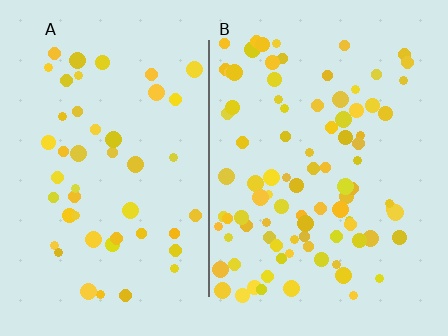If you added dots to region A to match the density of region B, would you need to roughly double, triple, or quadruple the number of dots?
Approximately double.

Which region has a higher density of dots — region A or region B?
B (the right).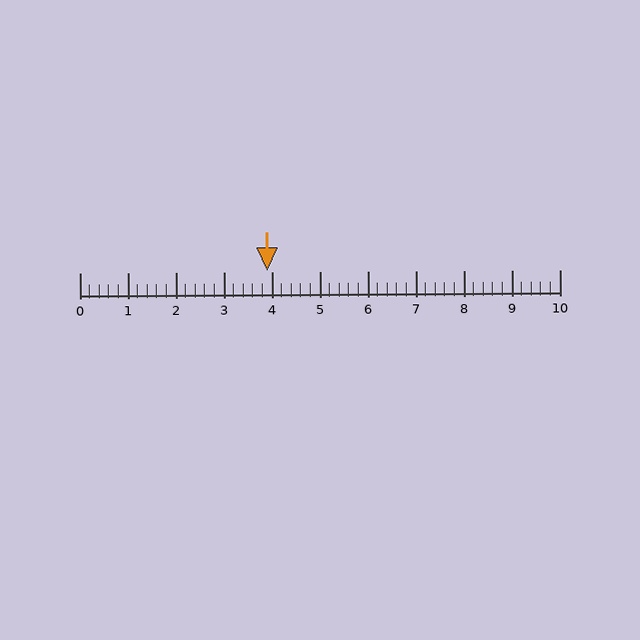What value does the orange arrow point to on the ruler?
The orange arrow points to approximately 3.9.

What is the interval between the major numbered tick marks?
The major tick marks are spaced 1 units apart.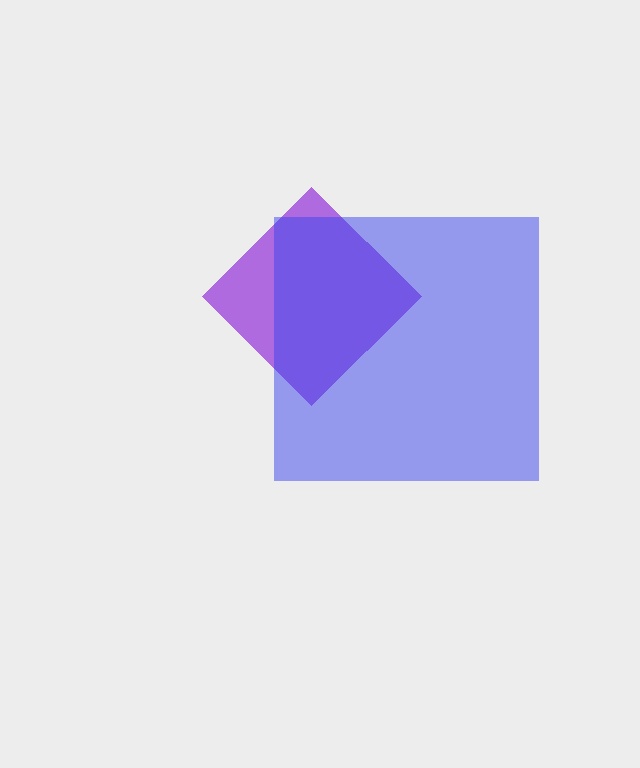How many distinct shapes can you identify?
There are 2 distinct shapes: a purple diamond, a blue square.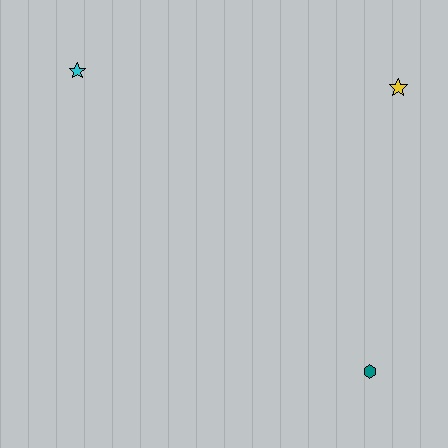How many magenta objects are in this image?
There are no magenta objects.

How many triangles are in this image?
There are no triangles.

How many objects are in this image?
There are 3 objects.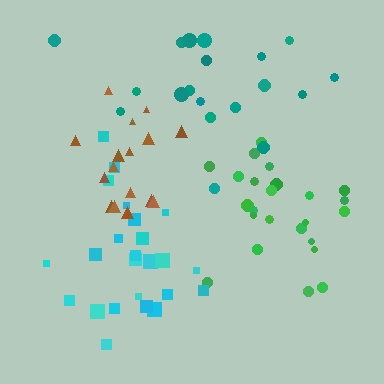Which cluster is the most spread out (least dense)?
Teal.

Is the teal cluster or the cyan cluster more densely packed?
Cyan.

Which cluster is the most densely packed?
Cyan.